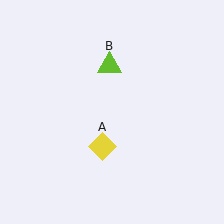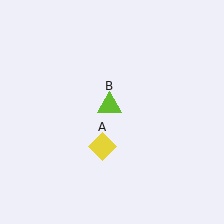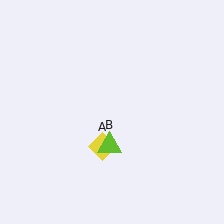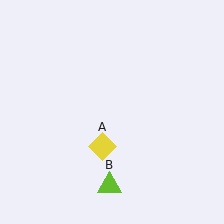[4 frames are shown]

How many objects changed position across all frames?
1 object changed position: lime triangle (object B).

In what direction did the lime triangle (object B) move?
The lime triangle (object B) moved down.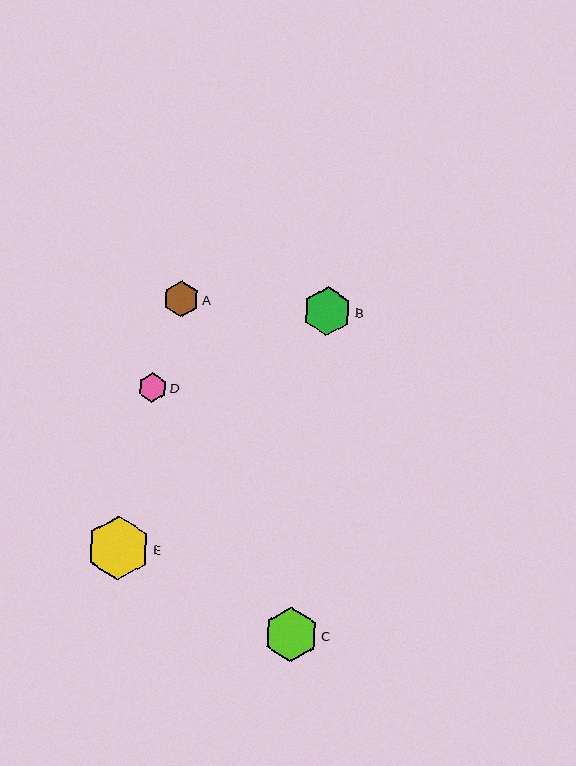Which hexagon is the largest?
Hexagon E is the largest with a size of approximately 64 pixels.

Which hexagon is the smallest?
Hexagon D is the smallest with a size of approximately 29 pixels.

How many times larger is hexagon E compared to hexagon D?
Hexagon E is approximately 2.2 times the size of hexagon D.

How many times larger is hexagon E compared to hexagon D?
Hexagon E is approximately 2.2 times the size of hexagon D.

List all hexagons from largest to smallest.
From largest to smallest: E, C, B, A, D.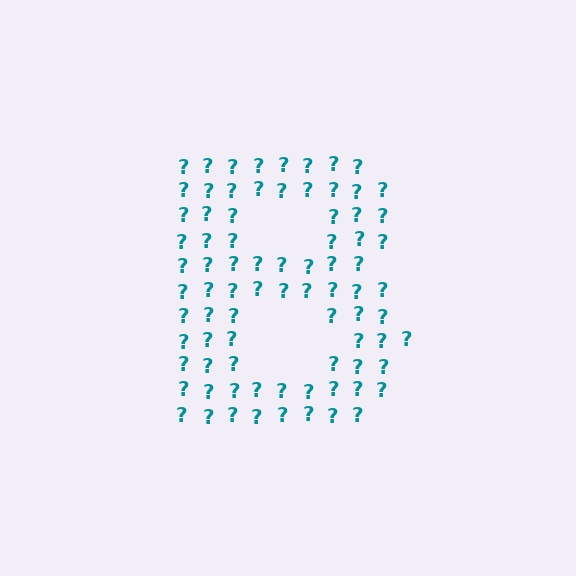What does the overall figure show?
The overall figure shows the letter B.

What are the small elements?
The small elements are question marks.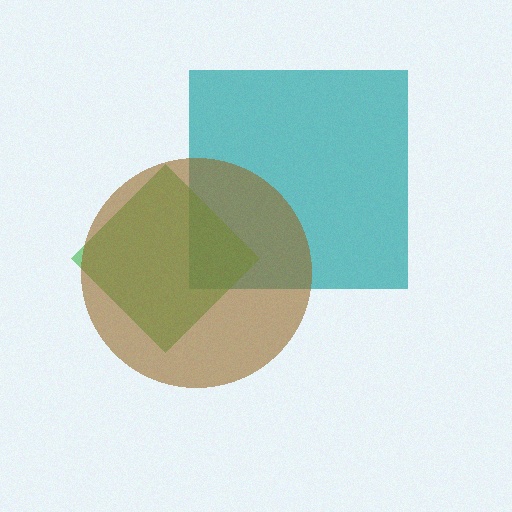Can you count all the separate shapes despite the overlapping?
Yes, there are 3 separate shapes.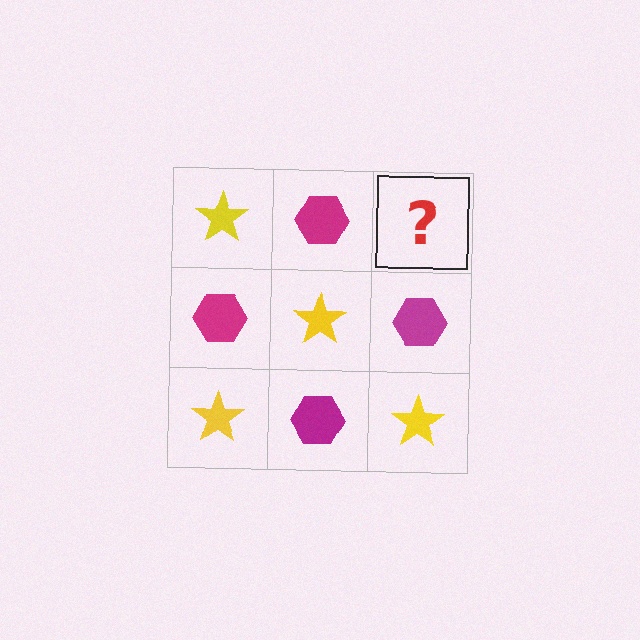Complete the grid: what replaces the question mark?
The question mark should be replaced with a yellow star.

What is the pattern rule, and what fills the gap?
The rule is that it alternates yellow star and magenta hexagon in a checkerboard pattern. The gap should be filled with a yellow star.